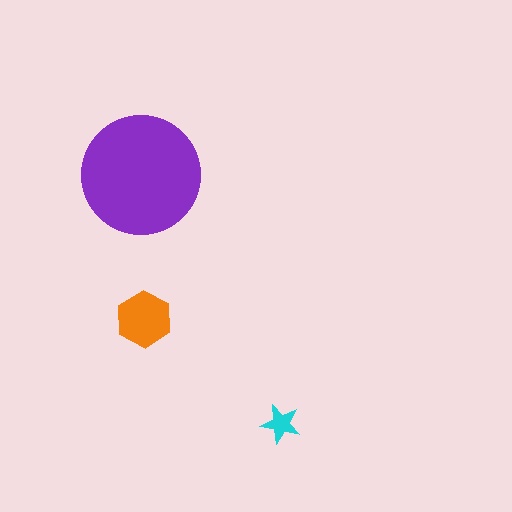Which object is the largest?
The purple circle.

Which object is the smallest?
The cyan star.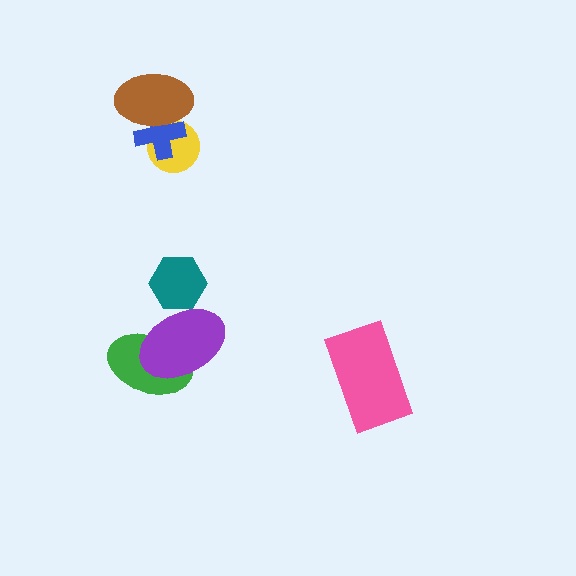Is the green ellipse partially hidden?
Yes, it is partially covered by another shape.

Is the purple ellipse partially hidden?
Yes, it is partially covered by another shape.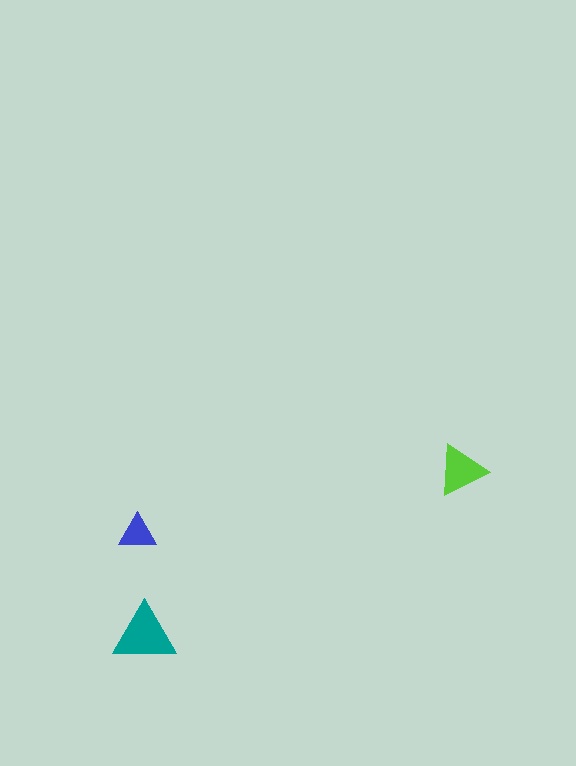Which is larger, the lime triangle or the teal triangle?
The teal one.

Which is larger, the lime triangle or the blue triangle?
The lime one.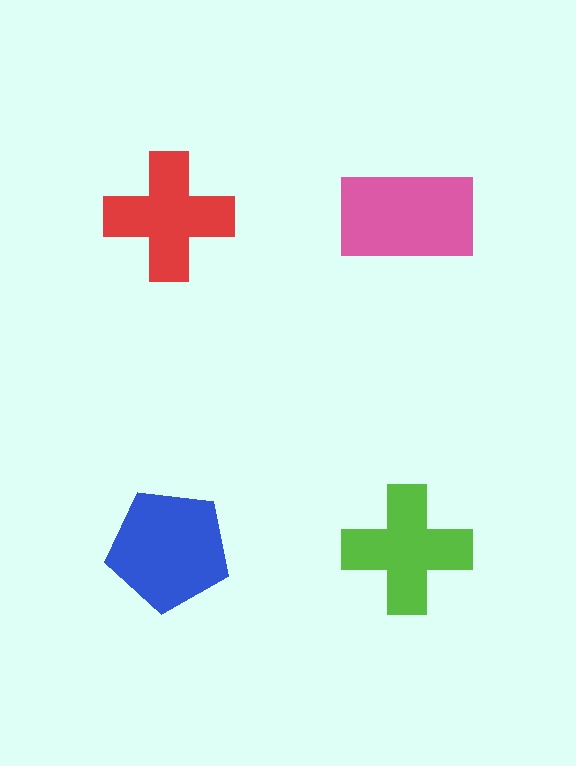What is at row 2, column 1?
A blue pentagon.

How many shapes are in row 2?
2 shapes.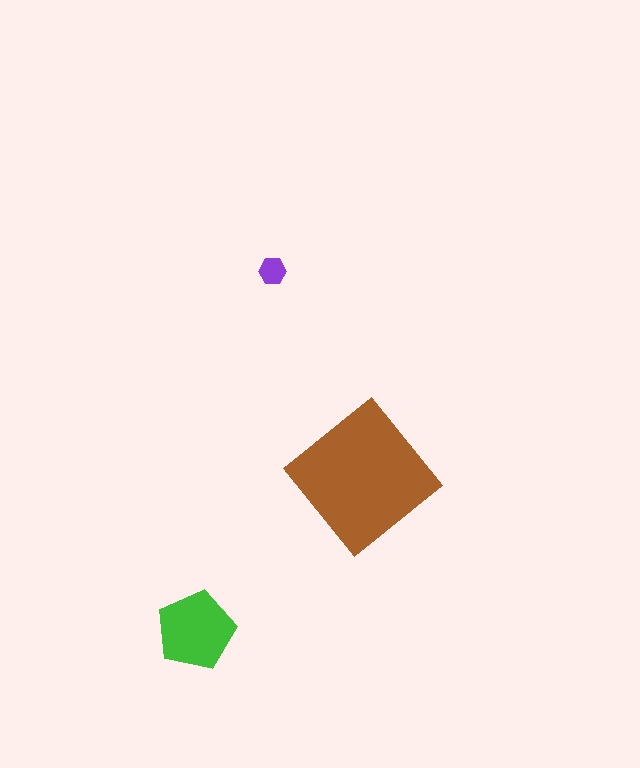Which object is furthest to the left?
The green pentagon is leftmost.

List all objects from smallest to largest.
The purple hexagon, the green pentagon, the brown diamond.